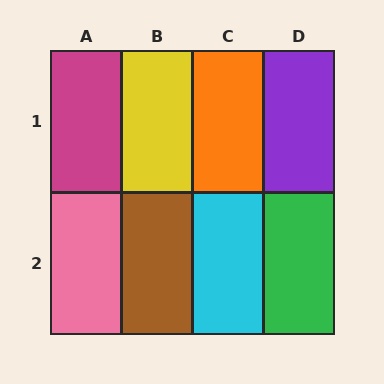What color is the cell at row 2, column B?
Brown.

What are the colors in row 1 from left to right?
Magenta, yellow, orange, purple.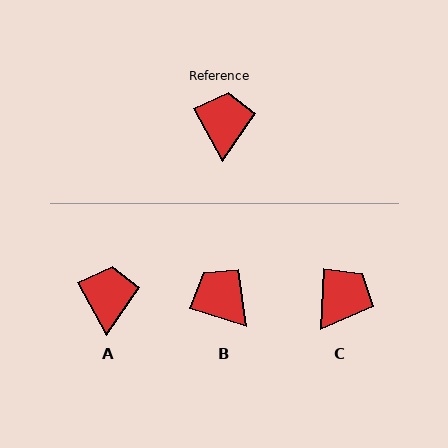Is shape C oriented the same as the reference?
No, it is off by about 32 degrees.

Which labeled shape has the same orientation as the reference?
A.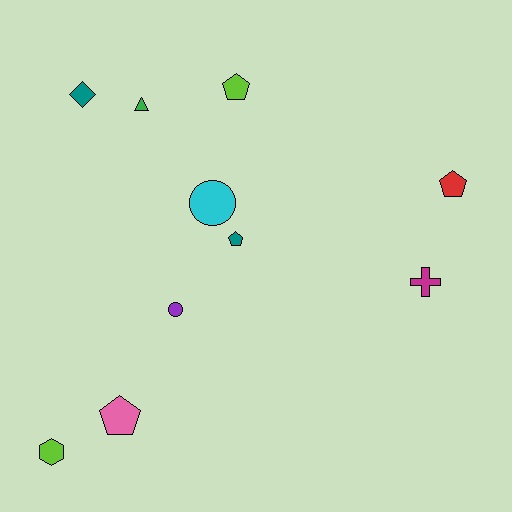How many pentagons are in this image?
There are 4 pentagons.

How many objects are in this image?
There are 10 objects.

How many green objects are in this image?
There is 1 green object.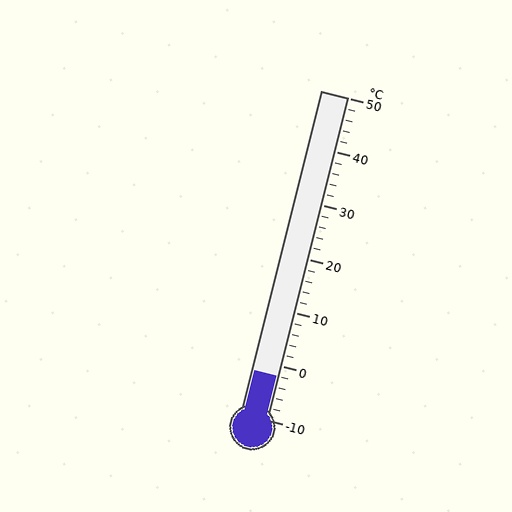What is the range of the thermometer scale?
The thermometer scale ranges from -10°C to 50°C.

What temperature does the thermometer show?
The thermometer shows approximately -2°C.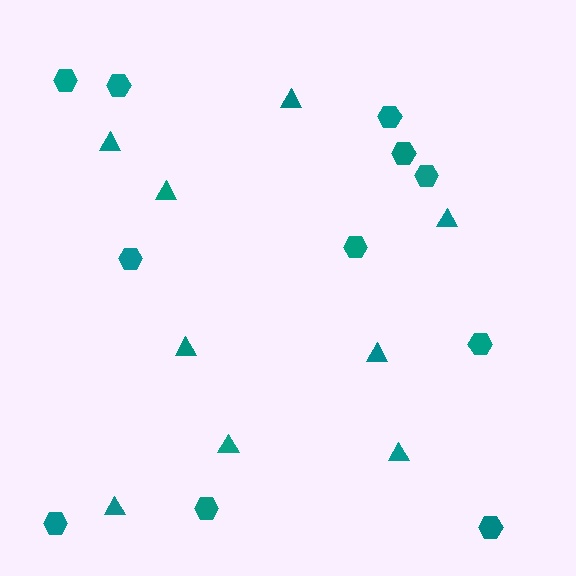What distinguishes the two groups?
There are 2 groups: one group of hexagons (11) and one group of triangles (9).